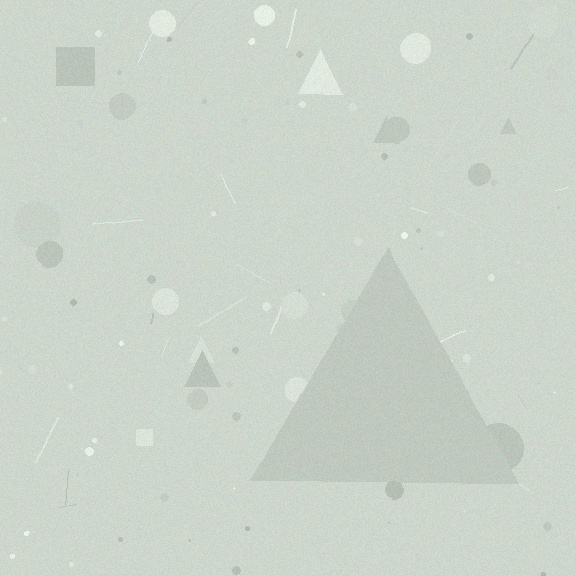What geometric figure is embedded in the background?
A triangle is embedded in the background.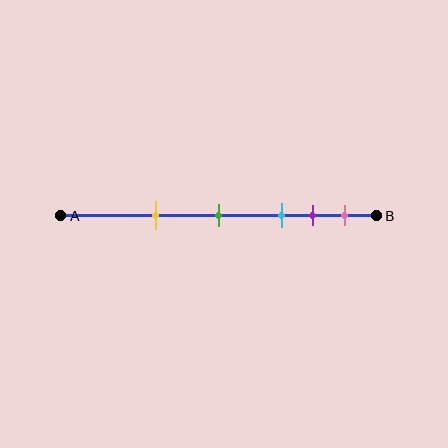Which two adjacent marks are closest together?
The purple and pink marks are the closest adjacent pair.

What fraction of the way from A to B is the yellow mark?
The yellow mark is approximately 30% (0.3) of the way from A to B.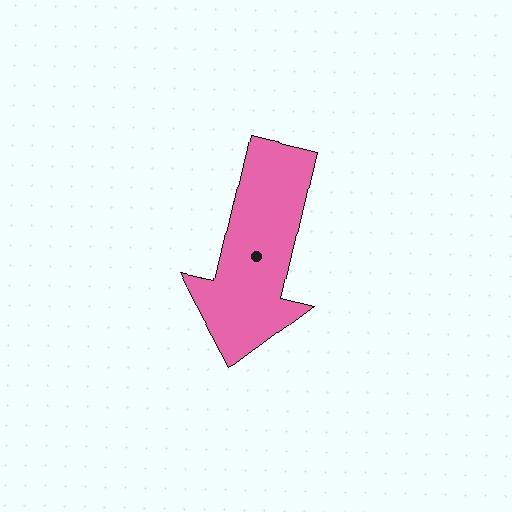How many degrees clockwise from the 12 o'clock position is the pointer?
Approximately 193 degrees.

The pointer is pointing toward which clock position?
Roughly 6 o'clock.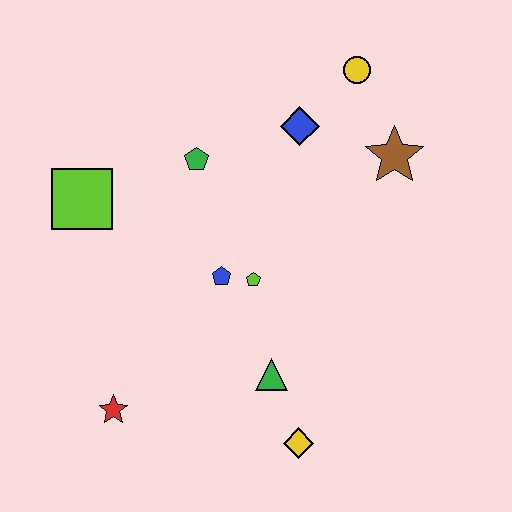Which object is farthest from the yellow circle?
The red star is farthest from the yellow circle.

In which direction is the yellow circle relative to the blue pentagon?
The yellow circle is above the blue pentagon.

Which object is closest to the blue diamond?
The yellow circle is closest to the blue diamond.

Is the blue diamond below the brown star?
No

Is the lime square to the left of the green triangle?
Yes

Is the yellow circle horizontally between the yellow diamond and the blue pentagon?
No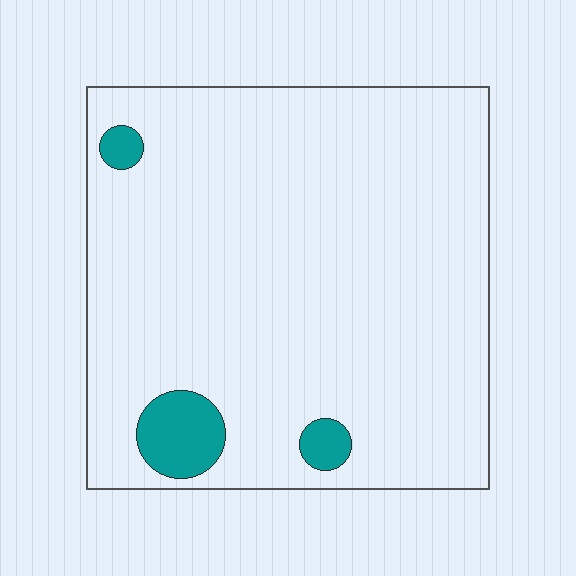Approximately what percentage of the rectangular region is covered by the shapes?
Approximately 5%.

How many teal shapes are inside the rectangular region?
3.